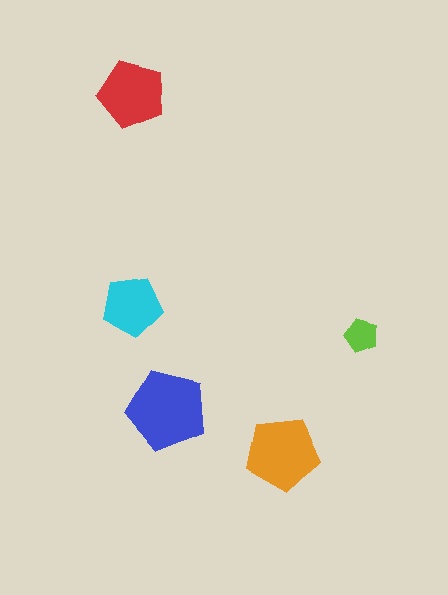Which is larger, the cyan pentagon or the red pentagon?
The red one.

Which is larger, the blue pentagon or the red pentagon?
The blue one.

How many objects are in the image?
There are 5 objects in the image.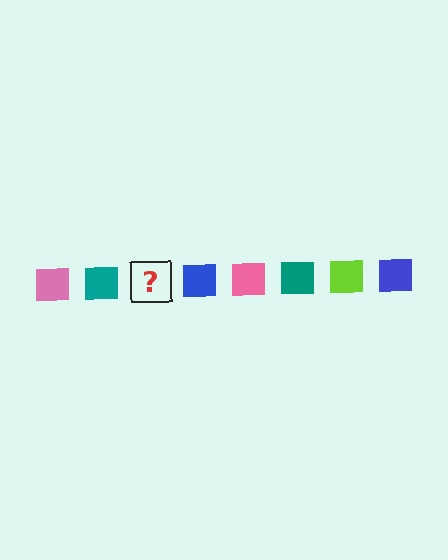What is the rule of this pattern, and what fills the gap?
The rule is that the pattern cycles through pink, teal, lime, blue squares. The gap should be filled with a lime square.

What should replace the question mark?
The question mark should be replaced with a lime square.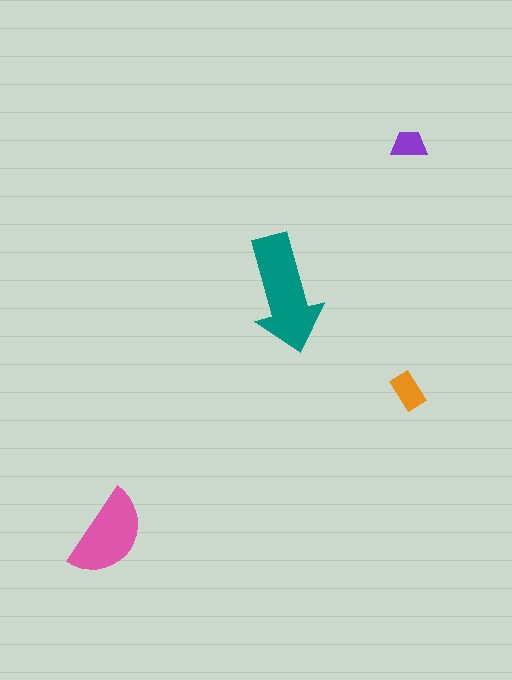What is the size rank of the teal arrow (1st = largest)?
1st.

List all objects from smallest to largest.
The purple trapezoid, the orange rectangle, the pink semicircle, the teal arrow.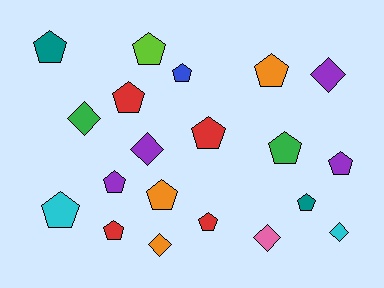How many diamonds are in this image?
There are 6 diamonds.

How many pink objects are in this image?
There is 1 pink object.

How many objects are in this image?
There are 20 objects.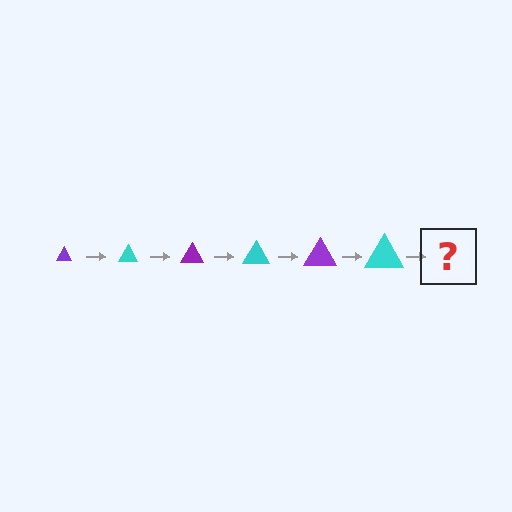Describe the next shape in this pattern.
It should be a purple triangle, larger than the previous one.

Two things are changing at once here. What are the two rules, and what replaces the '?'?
The two rules are that the triangle grows larger each step and the color cycles through purple and cyan. The '?' should be a purple triangle, larger than the previous one.